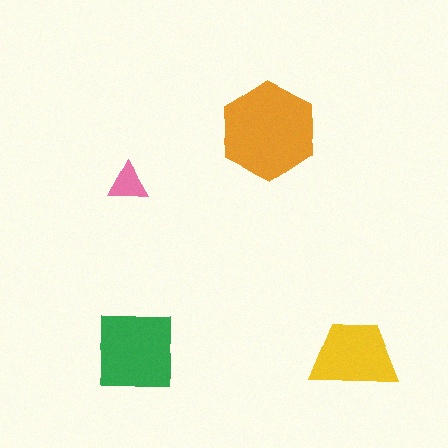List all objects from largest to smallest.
The orange hexagon, the green square, the yellow trapezoid, the pink triangle.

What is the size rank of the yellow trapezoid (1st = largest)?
3rd.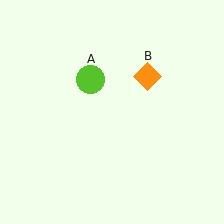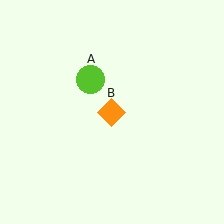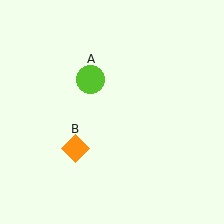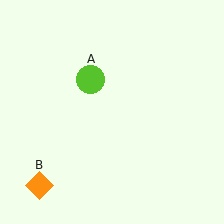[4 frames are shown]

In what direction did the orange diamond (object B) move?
The orange diamond (object B) moved down and to the left.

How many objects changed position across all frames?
1 object changed position: orange diamond (object B).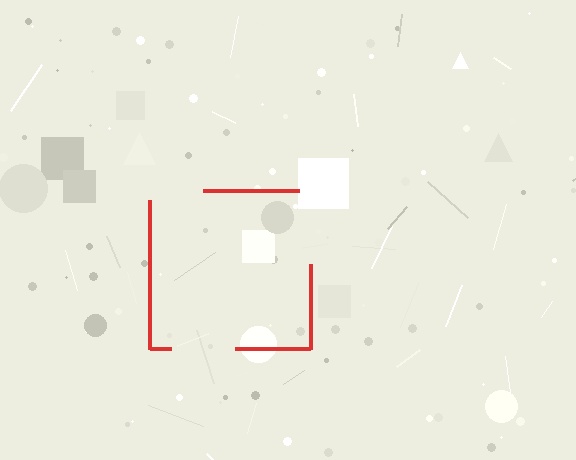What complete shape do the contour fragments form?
The contour fragments form a square.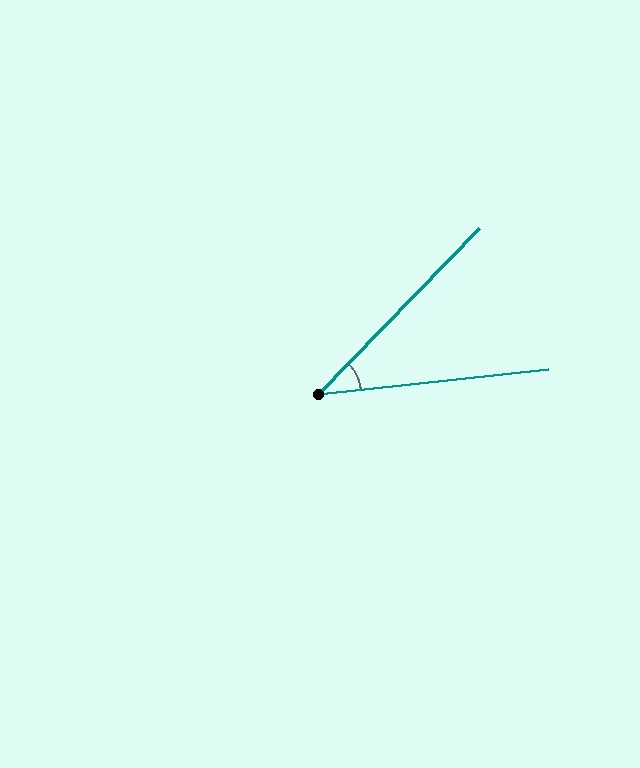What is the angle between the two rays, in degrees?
Approximately 39 degrees.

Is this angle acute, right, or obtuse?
It is acute.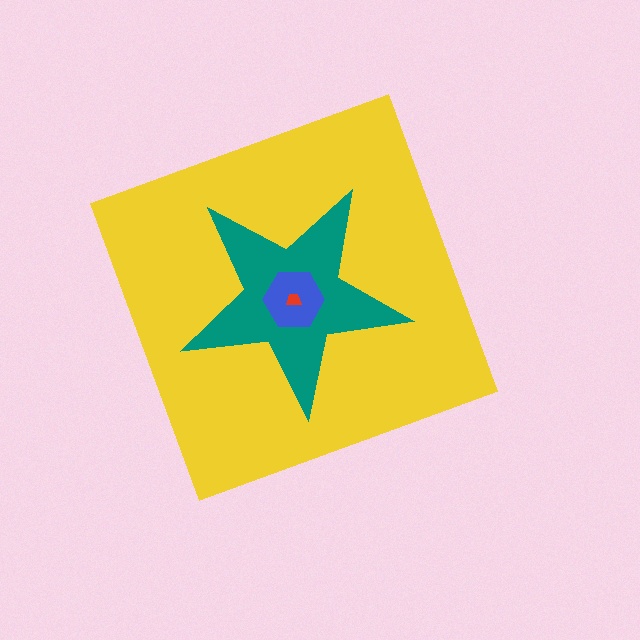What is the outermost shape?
The yellow diamond.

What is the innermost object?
The red trapezoid.